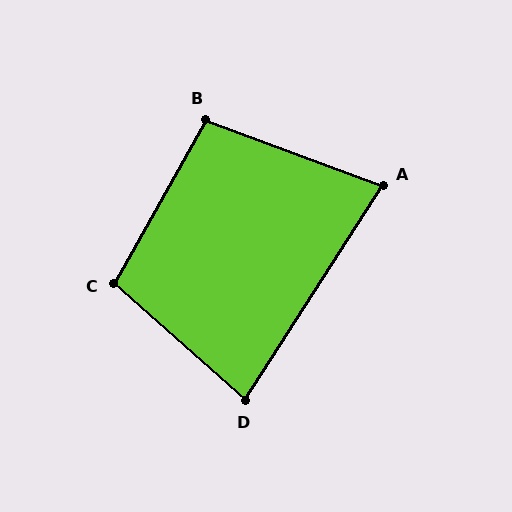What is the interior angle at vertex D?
Approximately 81 degrees (acute).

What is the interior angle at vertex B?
Approximately 99 degrees (obtuse).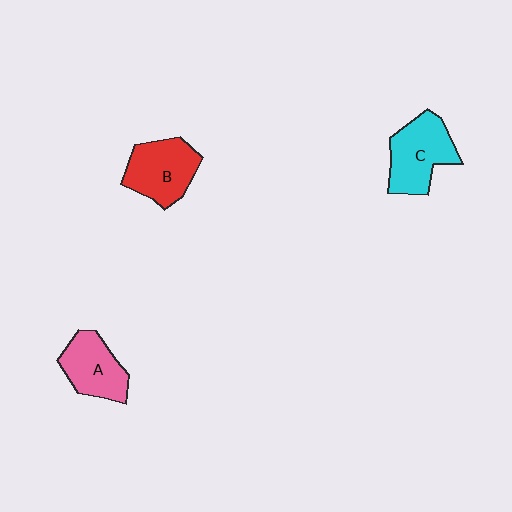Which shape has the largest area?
Shape C (cyan).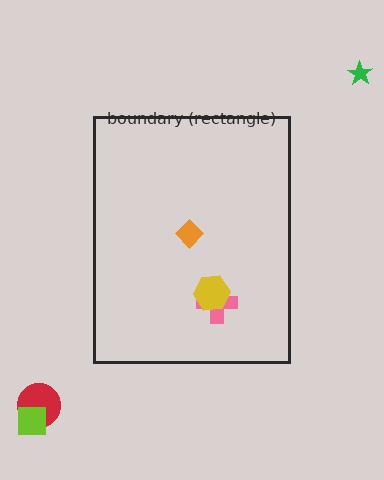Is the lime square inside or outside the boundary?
Outside.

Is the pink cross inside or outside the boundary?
Inside.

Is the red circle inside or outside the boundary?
Outside.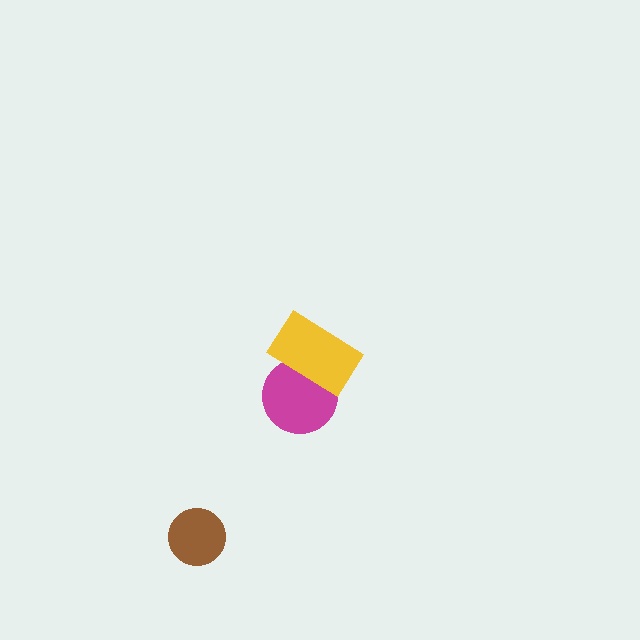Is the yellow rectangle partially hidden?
No, no other shape covers it.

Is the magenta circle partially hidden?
Yes, it is partially covered by another shape.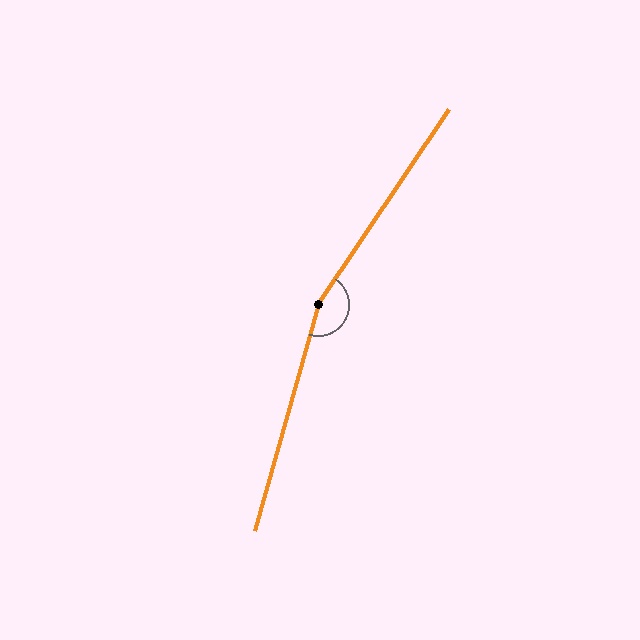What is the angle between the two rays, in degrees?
Approximately 162 degrees.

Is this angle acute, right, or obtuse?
It is obtuse.